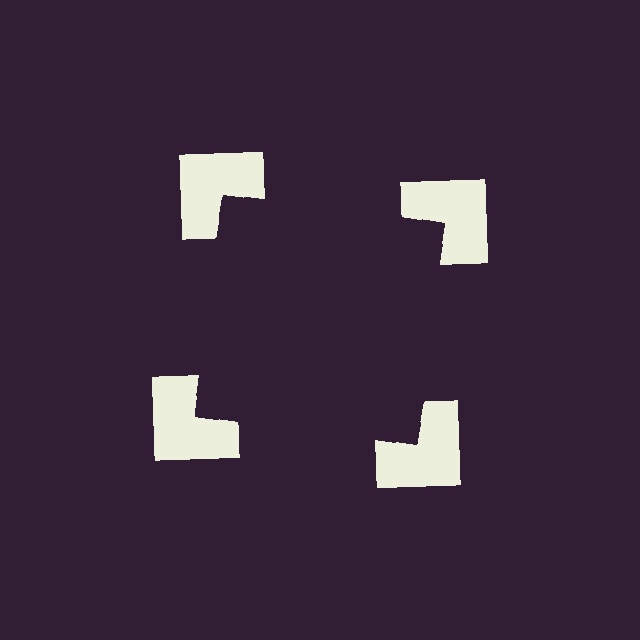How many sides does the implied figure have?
4 sides.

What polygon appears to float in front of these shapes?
An illusory square — its edges are inferred from the aligned wedge cuts in the notched squares, not physically drawn.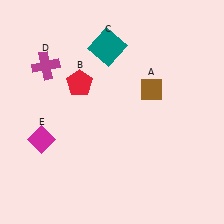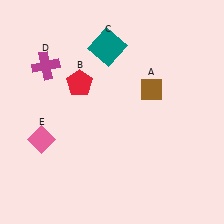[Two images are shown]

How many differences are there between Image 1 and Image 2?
There is 1 difference between the two images.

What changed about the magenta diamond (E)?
In Image 1, E is magenta. In Image 2, it changed to pink.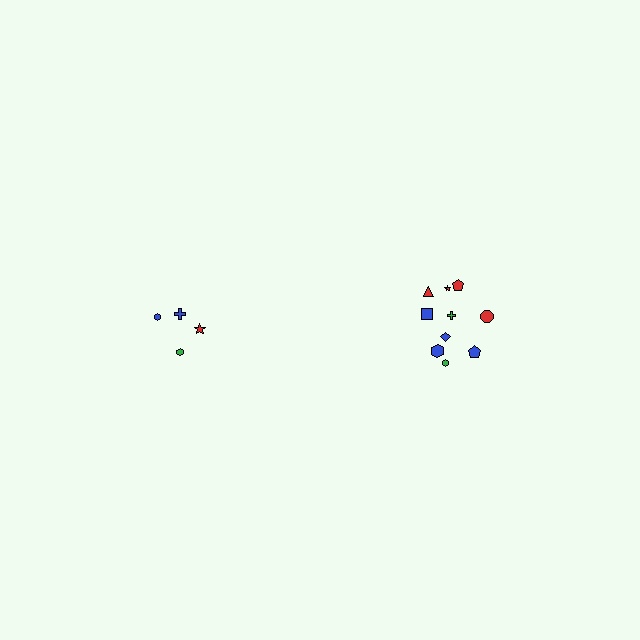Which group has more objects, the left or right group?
The right group.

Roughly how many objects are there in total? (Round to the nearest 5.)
Roughly 15 objects in total.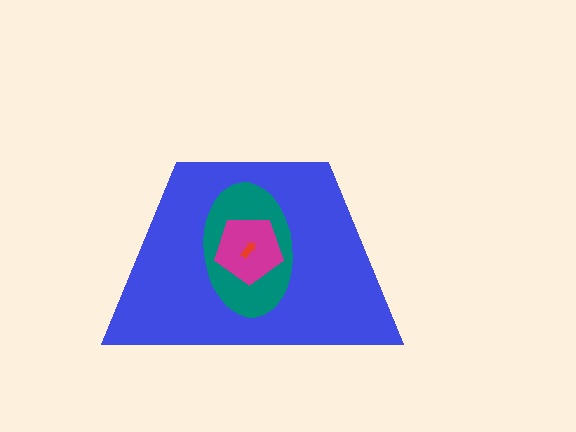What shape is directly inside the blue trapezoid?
The teal ellipse.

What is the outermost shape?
The blue trapezoid.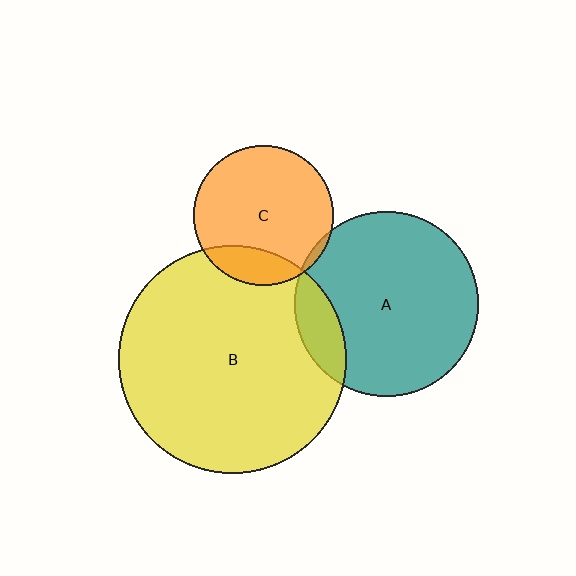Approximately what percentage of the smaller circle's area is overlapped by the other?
Approximately 15%.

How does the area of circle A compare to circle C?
Approximately 1.7 times.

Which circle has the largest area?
Circle B (yellow).